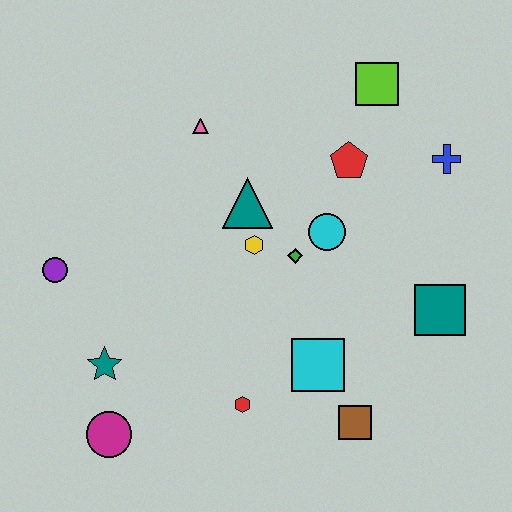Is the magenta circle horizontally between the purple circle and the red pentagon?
Yes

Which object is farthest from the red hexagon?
The lime square is farthest from the red hexagon.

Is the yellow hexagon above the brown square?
Yes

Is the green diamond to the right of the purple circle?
Yes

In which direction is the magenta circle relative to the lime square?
The magenta circle is below the lime square.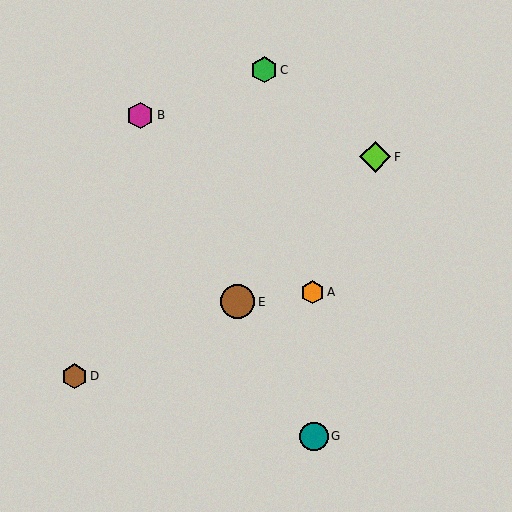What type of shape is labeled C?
Shape C is a green hexagon.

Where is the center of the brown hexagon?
The center of the brown hexagon is at (75, 376).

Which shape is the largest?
The brown circle (labeled E) is the largest.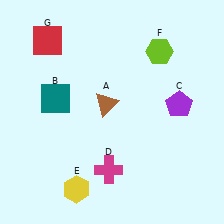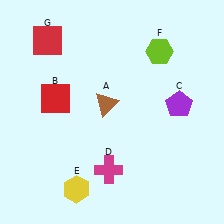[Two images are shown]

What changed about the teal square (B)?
In Image 1, B is teal. In Image 2, it changed to red.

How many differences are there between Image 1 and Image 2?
There is 1 difference between the two images.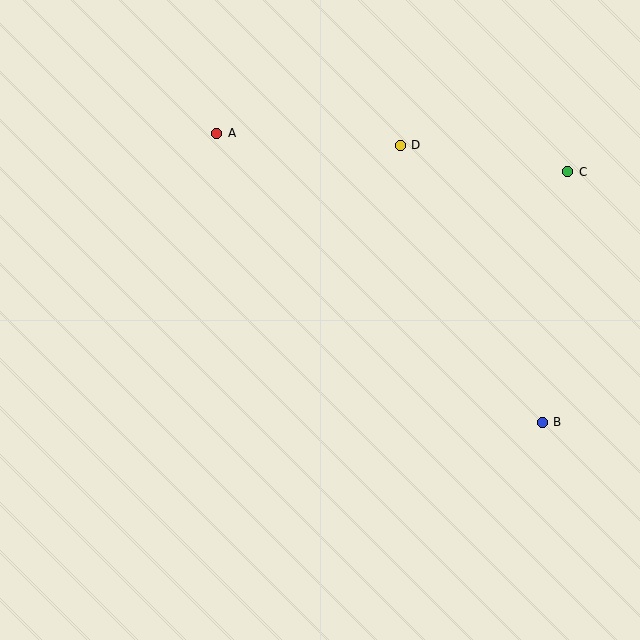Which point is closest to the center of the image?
Point D at (400, 145) is closest to the center.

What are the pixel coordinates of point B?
Point B is at (542, 422).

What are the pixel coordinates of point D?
Point D is at (400, 145).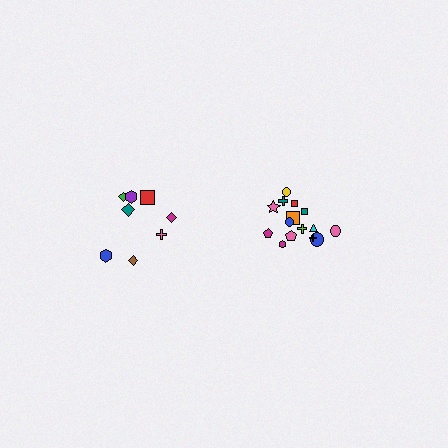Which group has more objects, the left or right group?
The right group.